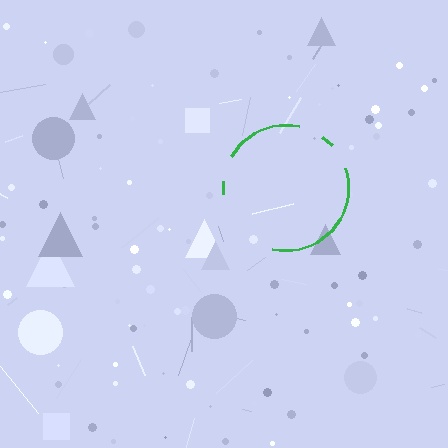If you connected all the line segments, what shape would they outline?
They would outline a circle.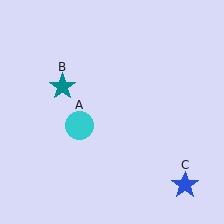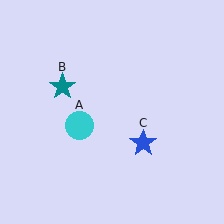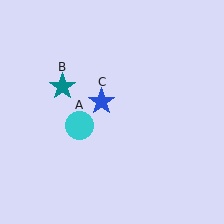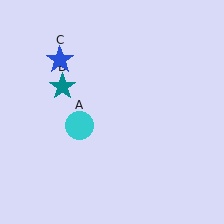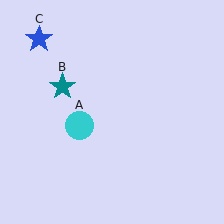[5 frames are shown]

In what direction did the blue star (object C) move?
The blue star (object C) moved up and to the left.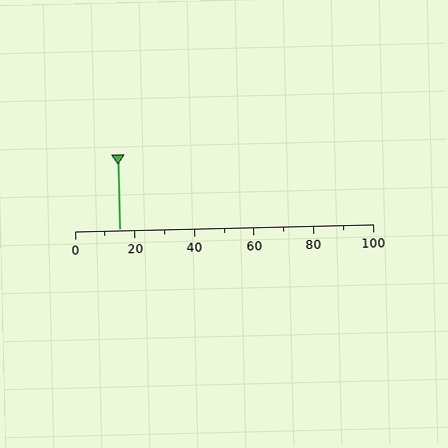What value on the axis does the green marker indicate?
The marker indicates approximately 15.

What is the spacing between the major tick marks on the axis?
The major ticks are spaced 20 apart.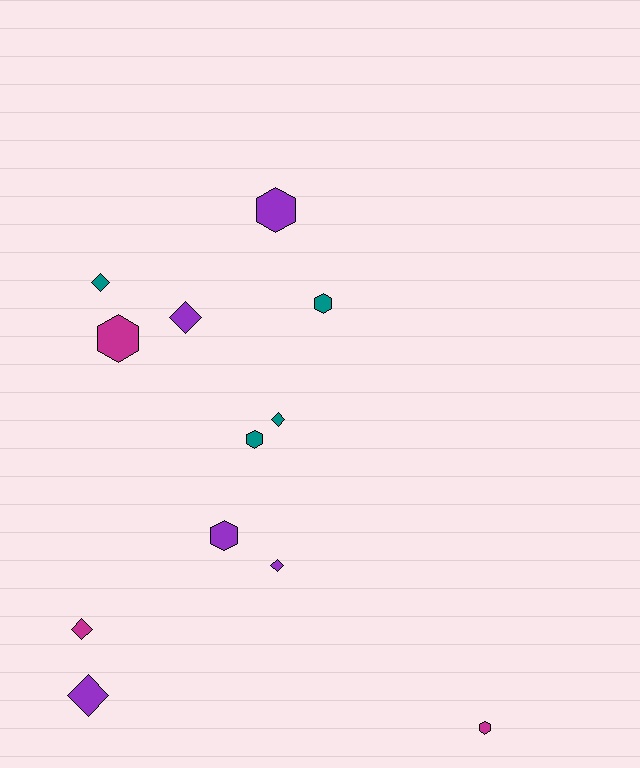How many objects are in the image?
There are 12 objects.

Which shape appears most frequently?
Hexagon, with 6 objects.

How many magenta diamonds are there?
There is 1 magenta diamond.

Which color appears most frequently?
Purple, with 5 objects.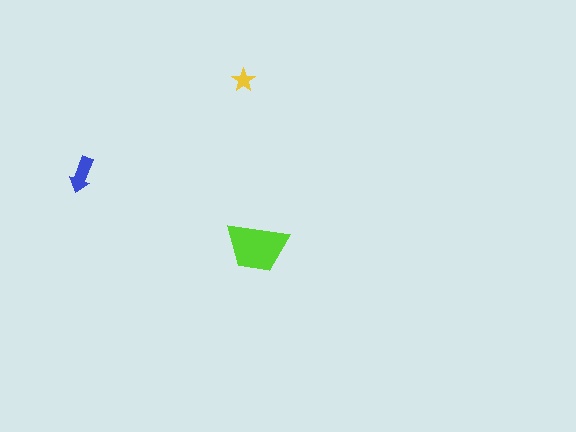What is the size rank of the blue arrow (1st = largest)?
2nd.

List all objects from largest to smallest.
The lime trapezoid, the blue arrow, the yellow star.